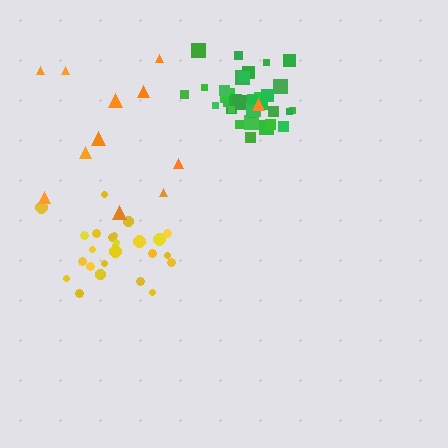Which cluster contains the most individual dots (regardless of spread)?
Green (35).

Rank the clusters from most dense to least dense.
green, yellow, orange.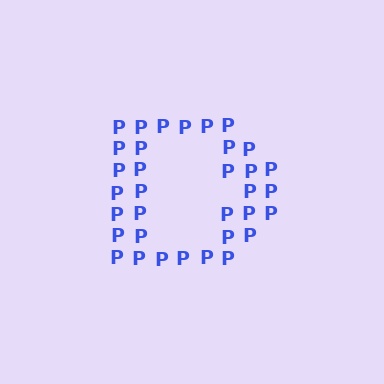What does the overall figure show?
The overall figure shows the letter D.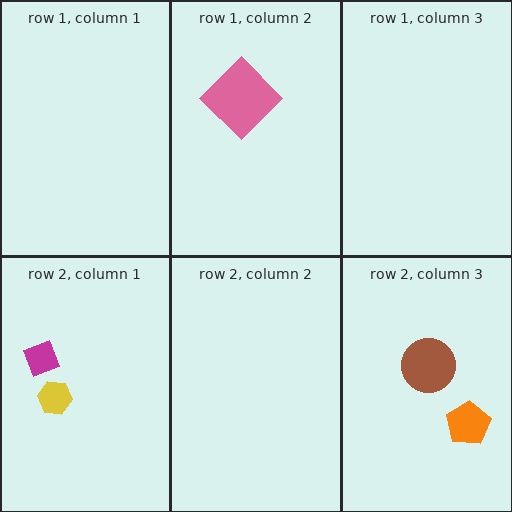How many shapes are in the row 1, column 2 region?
1.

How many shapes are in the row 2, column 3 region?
2.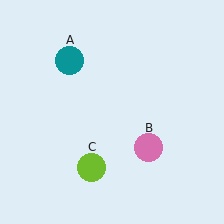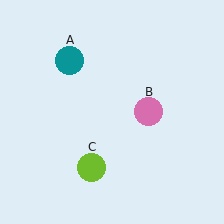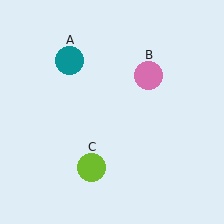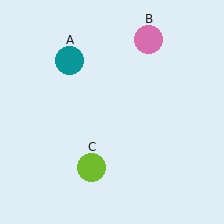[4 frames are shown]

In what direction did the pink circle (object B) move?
The pink circle (object B) moved up.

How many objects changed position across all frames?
1 object changed position: pink circle (object B).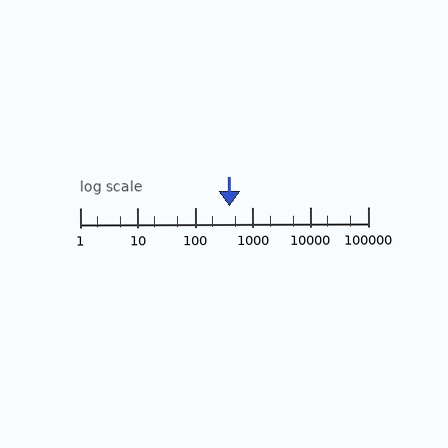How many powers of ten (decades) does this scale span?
The scale spans 5 decades, from 1 to 100000.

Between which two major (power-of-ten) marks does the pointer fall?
The pointer is between 100 and 1000.